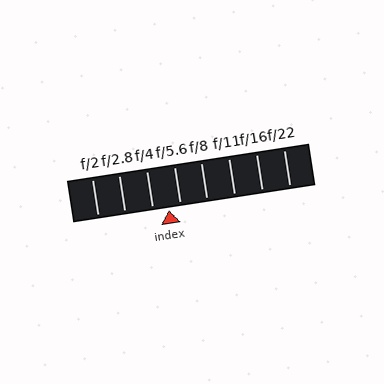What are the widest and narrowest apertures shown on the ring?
The widest aperture shown is f/2 and the narrowest is f/22.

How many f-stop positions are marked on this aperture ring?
There are 8 f-stop positions marked.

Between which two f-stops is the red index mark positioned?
The index mark is between f/4 and f/5.6.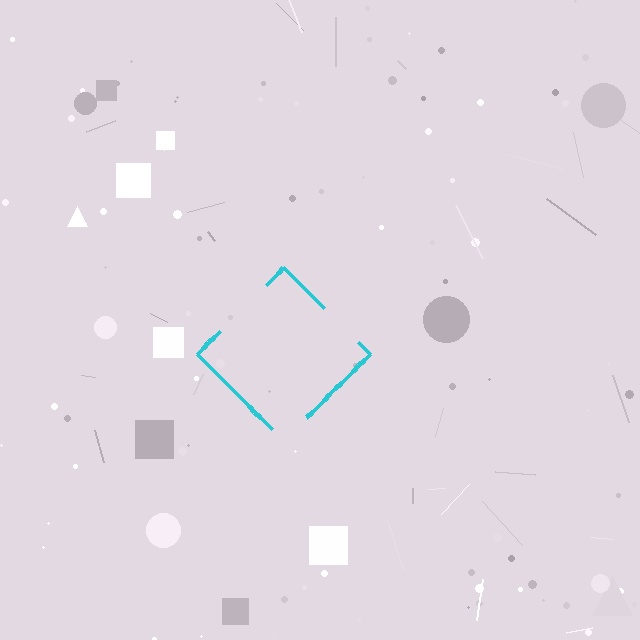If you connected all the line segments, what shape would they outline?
They would outline a diamond.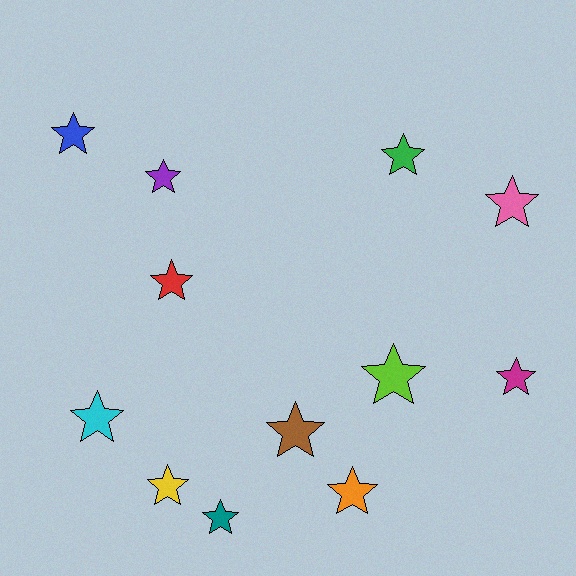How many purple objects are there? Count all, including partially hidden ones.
There is 1 purple object.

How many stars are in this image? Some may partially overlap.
There are 12 stars.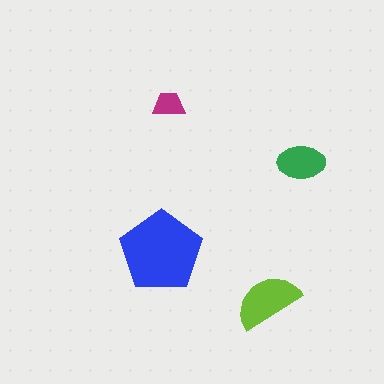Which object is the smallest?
The magenta trapezoid.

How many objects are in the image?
There are 4 objects in the image.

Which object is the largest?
The blue pentagon.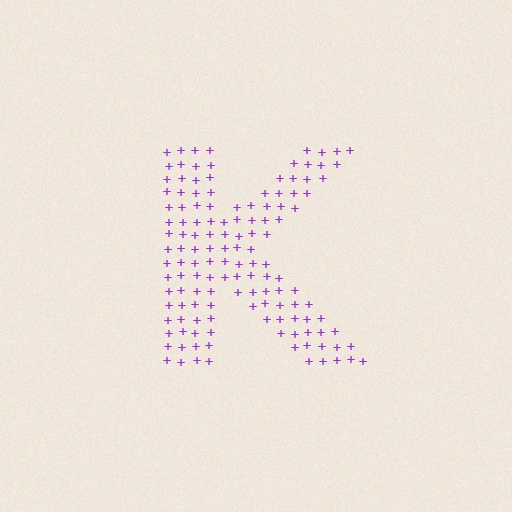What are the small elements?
The small elements are plus signs.